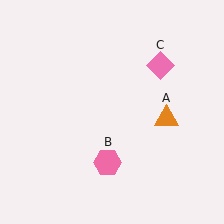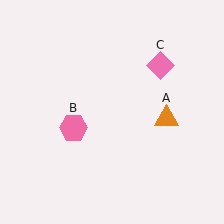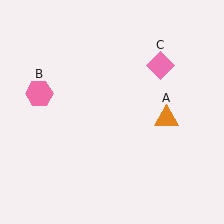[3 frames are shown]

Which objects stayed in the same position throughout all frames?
Orange triangle (object A) and pink diamond (object C) remained stationary.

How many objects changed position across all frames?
1 object changed position: pink hexagon (object B).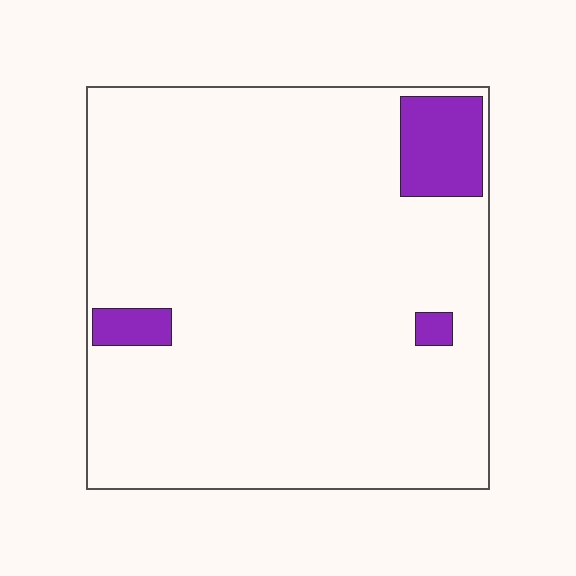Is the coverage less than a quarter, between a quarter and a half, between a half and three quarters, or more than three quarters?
Less than a quarter.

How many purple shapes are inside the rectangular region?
3.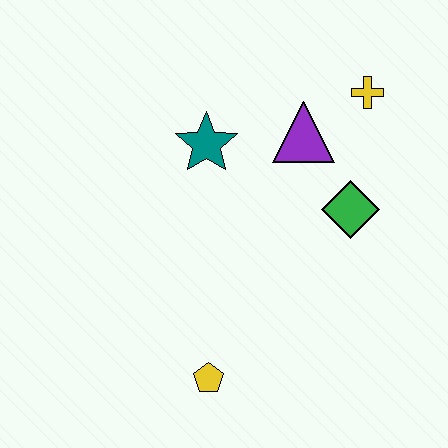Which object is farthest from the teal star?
The yellow pentagon is farthest from the teal star.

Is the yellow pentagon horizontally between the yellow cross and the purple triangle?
No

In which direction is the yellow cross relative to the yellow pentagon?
The yellow cross is above the yellow pentagon.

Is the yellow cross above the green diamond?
Yes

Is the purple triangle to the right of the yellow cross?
No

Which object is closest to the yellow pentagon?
The green diamond is closest to the yellow pentagon.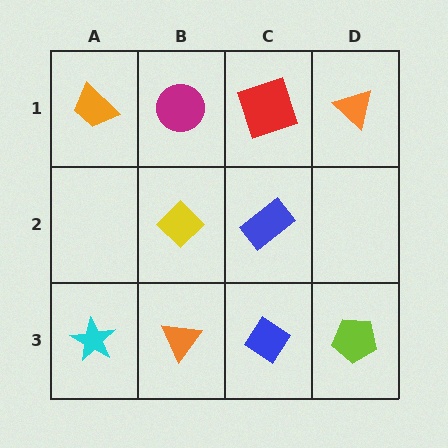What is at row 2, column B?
A yellow diamond.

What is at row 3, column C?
A blue diamond.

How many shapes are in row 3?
4 shapes.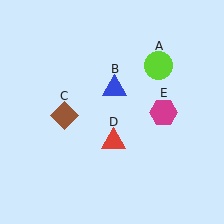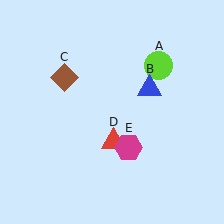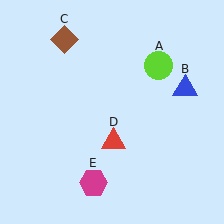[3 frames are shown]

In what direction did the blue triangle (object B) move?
The blue triangle (object B) moved right.